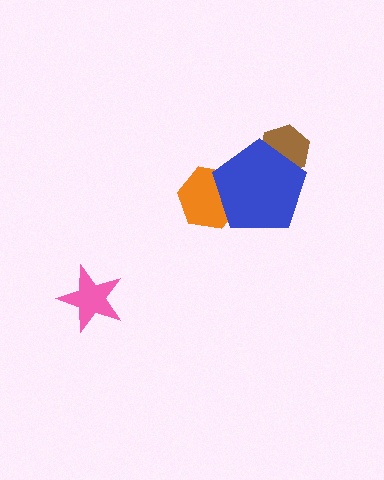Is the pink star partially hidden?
No, no other shape covers it.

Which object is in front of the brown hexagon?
The blue pentagon is in front of the brown hexagon.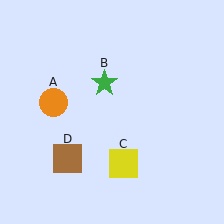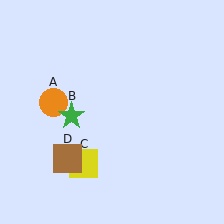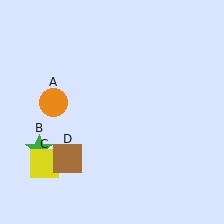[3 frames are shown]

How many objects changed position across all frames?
2 objects changed position: green star (object B), yellow square (object C).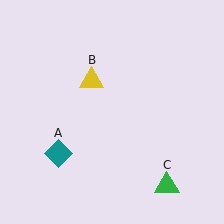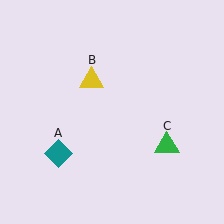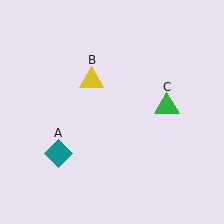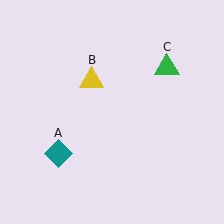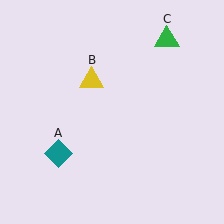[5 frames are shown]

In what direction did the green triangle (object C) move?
The green triangle (object C) moved up.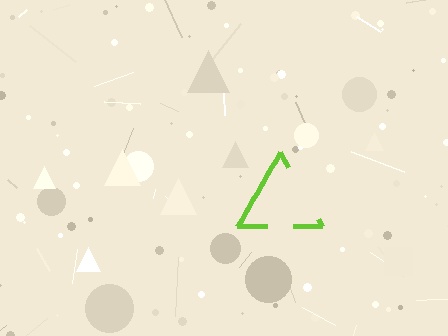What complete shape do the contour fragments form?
The contour fragments form a triangle.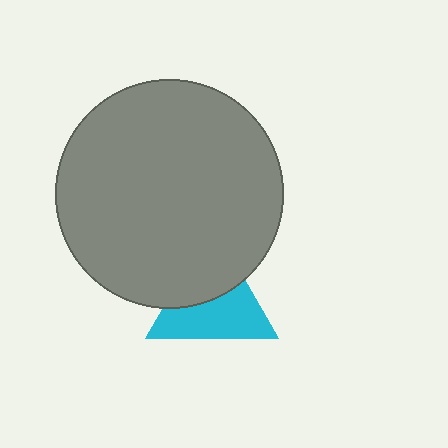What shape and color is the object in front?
The object in front is a gray circle.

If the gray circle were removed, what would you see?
You would see the complete cyan triangle.